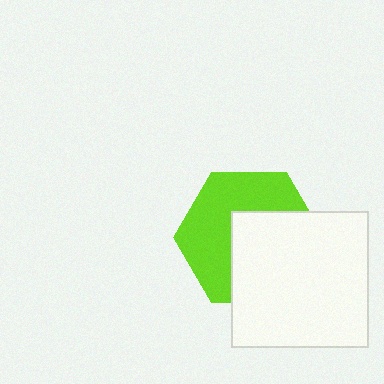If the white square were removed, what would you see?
You would see the complete lime hexagon.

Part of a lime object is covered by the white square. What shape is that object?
It is a hexagon.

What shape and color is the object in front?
The object in front is a white square.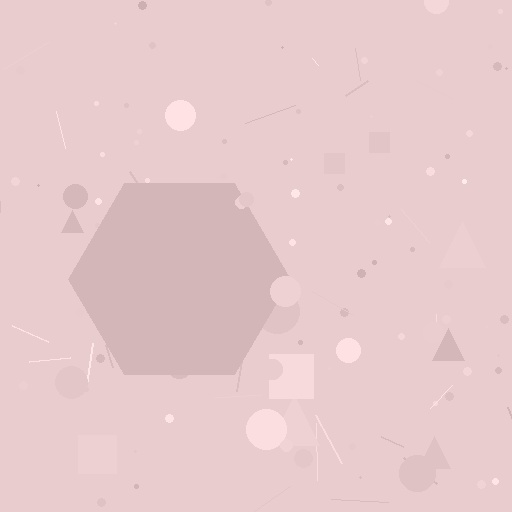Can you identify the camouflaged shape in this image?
The camouflaged shape is a hexagon.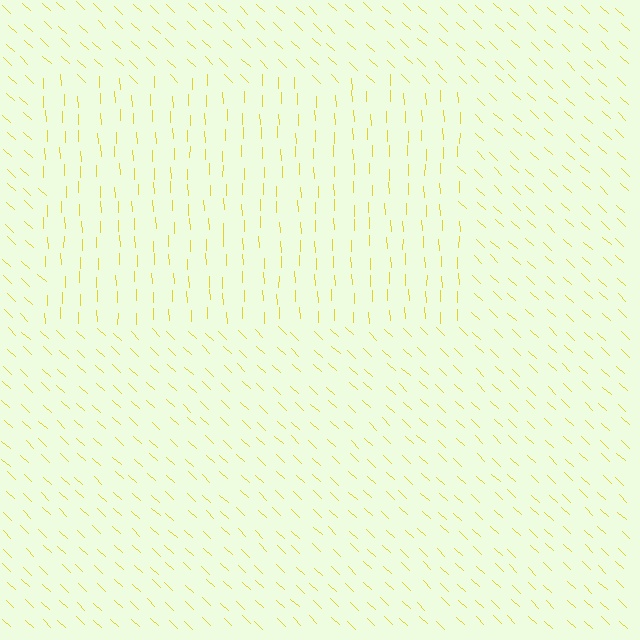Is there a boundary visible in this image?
Yes, there is a texture boundary formed by a change in line orientation.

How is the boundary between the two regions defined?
The boundary is defined purely by a change in line orientation (approximately 45 degrees difference). All lines are the same color and thickness.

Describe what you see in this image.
The image is filled with small yellow line segments. A rectangle region in the image has lines oriented differently from the surrounding lines, creating a visible texture boundary.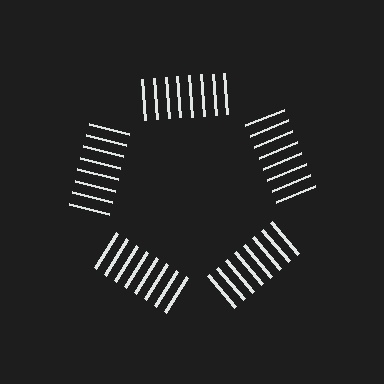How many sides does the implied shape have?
5 sides — the line-ends trace a pentagon.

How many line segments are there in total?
40 — 8 along each of the 5 edges.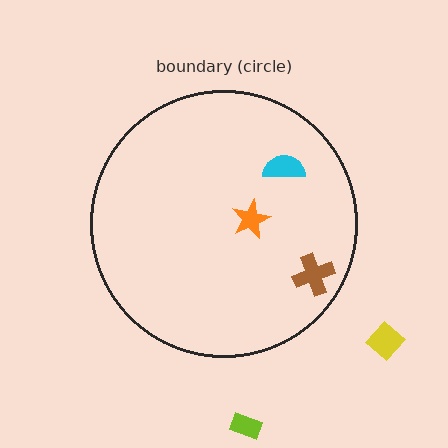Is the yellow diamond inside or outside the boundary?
Outside.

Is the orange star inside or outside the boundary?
Inside.